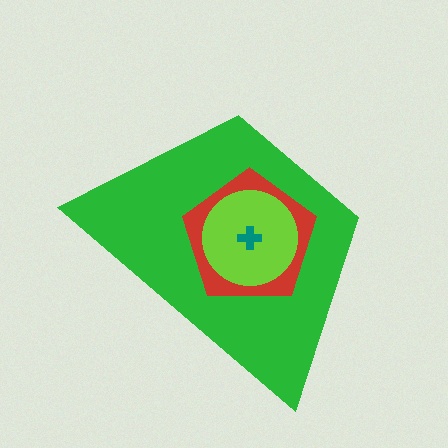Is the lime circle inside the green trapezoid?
Yes.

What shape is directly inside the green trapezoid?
The red pentagon.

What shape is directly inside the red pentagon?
The lime circle.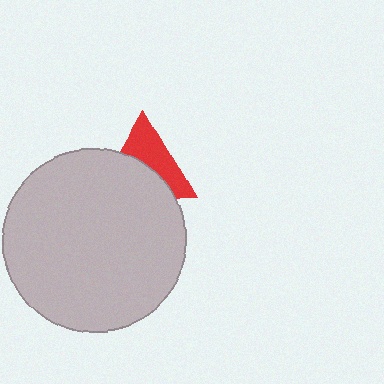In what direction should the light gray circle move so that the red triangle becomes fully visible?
The light gray circle should move down. That is the shortest direction to clear the overlap and leave the red triangle fully visible.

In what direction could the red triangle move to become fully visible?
The red triangle could move up. That would shift it out from behind the light gray circle entirely.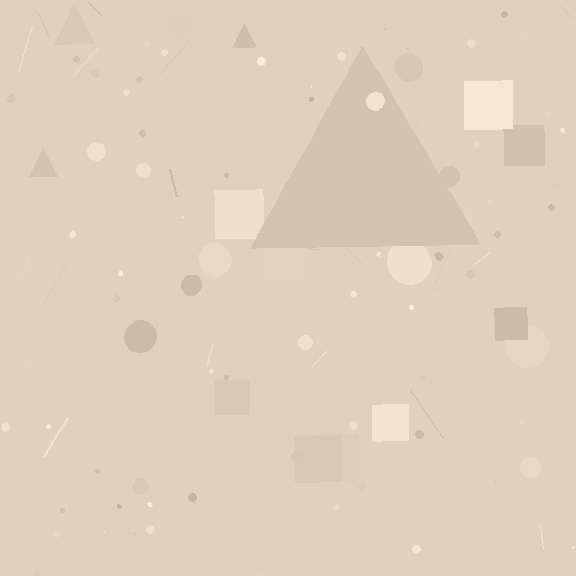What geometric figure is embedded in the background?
A triangle is embedded in the background.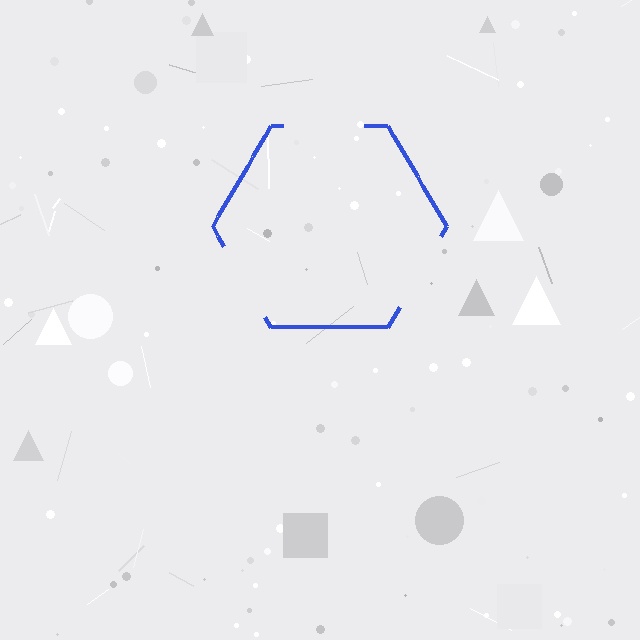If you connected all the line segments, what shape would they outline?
They would outline a hexagon.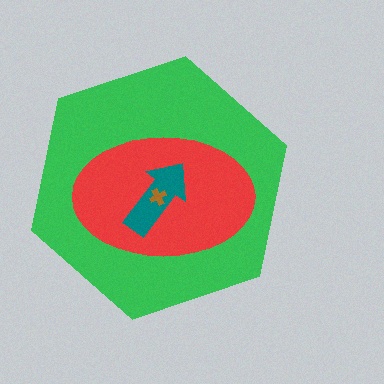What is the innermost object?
The brown cross.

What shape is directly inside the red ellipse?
The teal arrow.